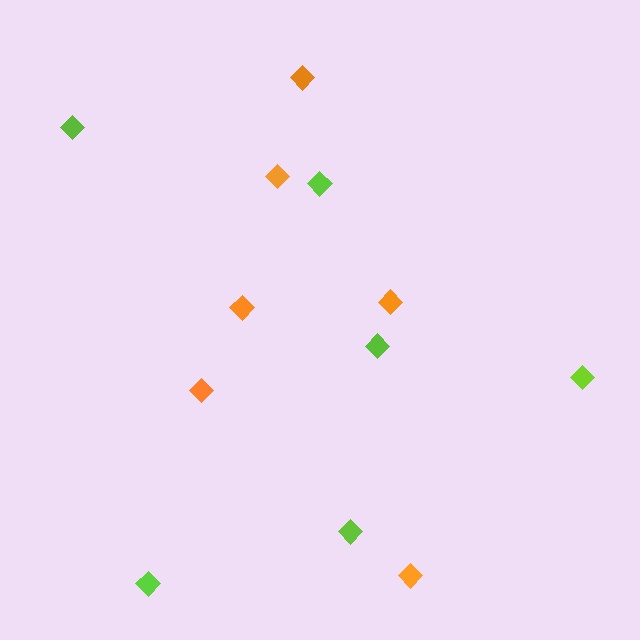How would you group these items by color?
There are 2 groups: one group of lime diamonds (6) and one group of orange diamonds (6).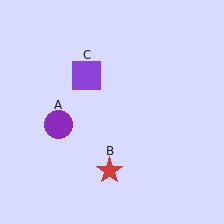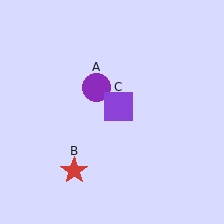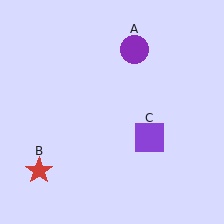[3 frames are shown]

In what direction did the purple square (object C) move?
The purple square (object C) moved down and to the right.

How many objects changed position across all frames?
3 objects changed position: purple circle (object A), red star (object B), purple square (object C).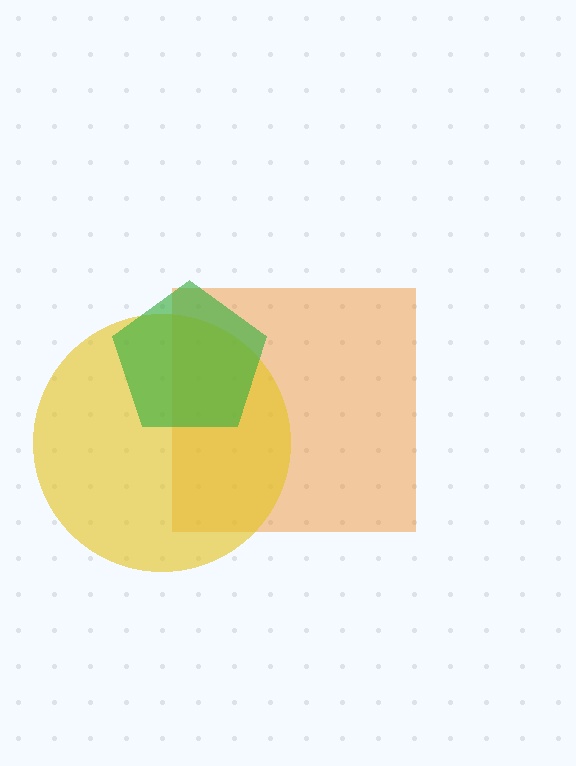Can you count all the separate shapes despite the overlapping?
Yes, there are 3 separate shapes.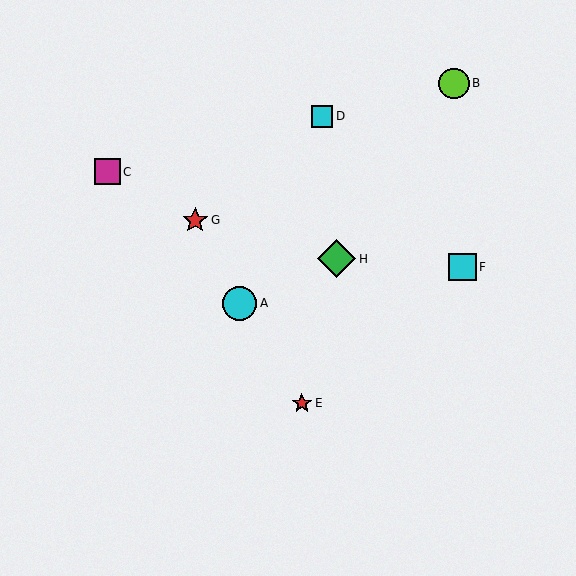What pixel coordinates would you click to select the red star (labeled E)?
Click at (302, 403) to select the red star E.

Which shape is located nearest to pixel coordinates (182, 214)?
The red star (labeled G) at (195, 220) is nearest to that location.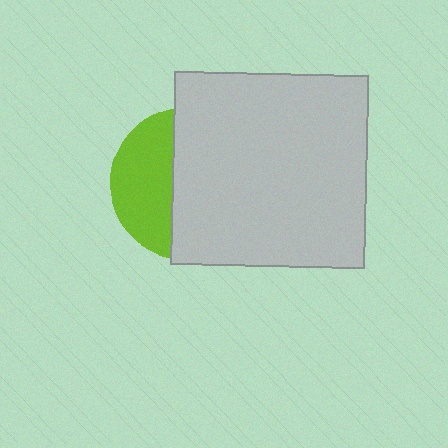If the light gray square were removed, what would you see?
You would see the complete lime circle.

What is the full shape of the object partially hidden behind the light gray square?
The partially hidden object is a lime circle.